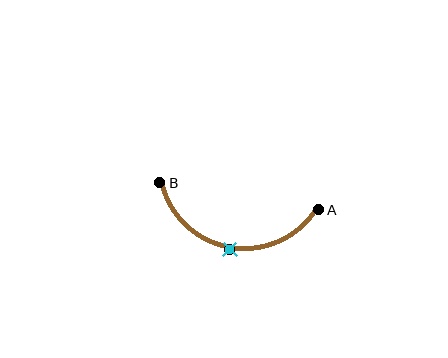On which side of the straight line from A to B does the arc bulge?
The arc bulges below the straight line connecting A and B.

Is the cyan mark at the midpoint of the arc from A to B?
Yes. The cyan mark lies on the arc at equal arc-length from both A and B — it is the arc midpoint.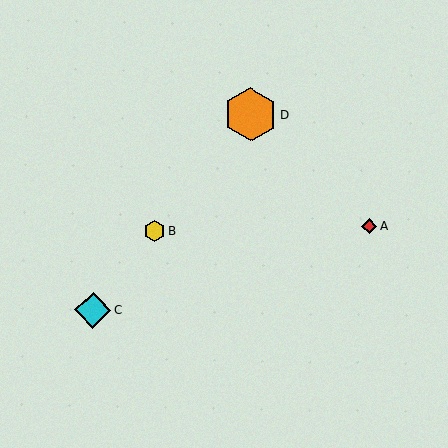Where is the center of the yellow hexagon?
The center of the yellow hexagon is at (154, 231).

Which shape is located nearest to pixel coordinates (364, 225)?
The red diamond (labeled A) at (369, 226) is nearest to that location.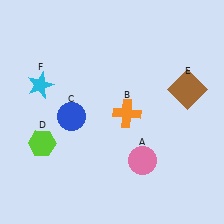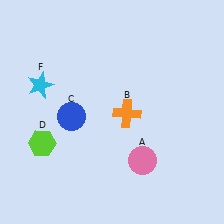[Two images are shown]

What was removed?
The brown square (E) was removed in Image 2.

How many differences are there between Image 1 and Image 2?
There is 1 difference between the two images.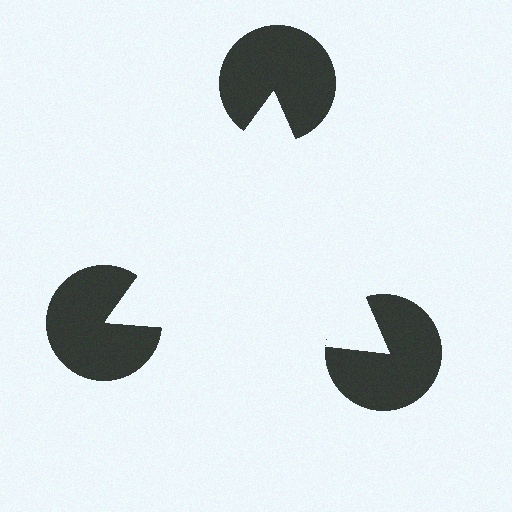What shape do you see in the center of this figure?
An illusory triangle — its edges are inferred from the aligned wedge cuts in the pac-man discs, not physically drawn.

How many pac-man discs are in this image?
There are 3 — one at each vertex of the illusory triangle.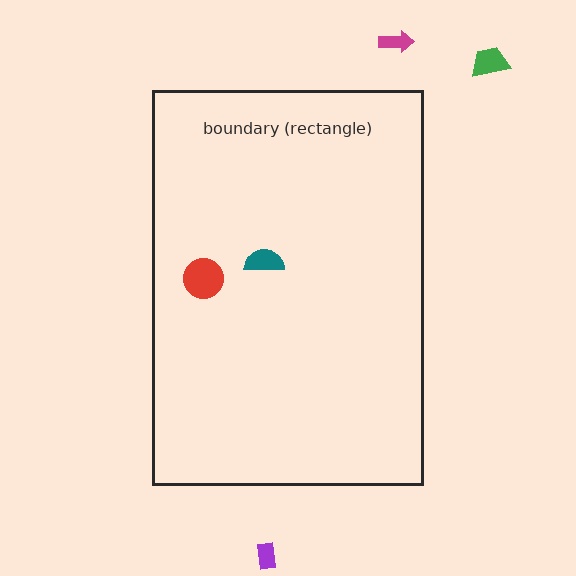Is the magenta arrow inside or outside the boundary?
Outside.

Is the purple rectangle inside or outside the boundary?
Outside.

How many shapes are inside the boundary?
2 inside, 3 outside.